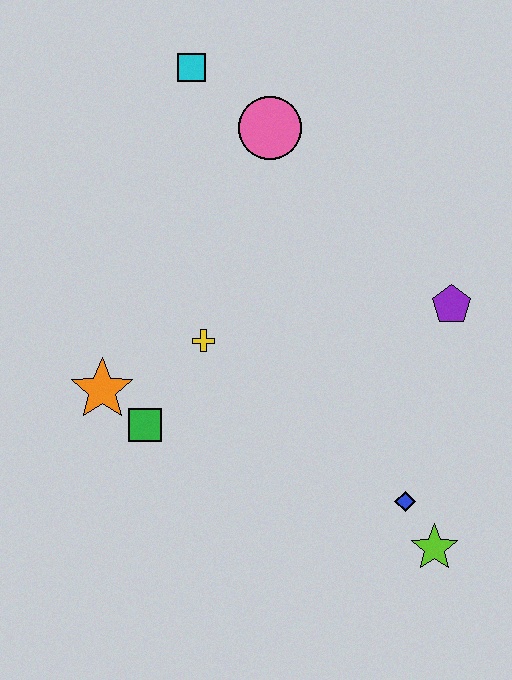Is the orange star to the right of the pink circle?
No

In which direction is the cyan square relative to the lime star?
The cyan square is above the lime star.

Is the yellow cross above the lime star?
Yes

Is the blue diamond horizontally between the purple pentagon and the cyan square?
Yes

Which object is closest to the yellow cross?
The green square is closest to the yellow cross.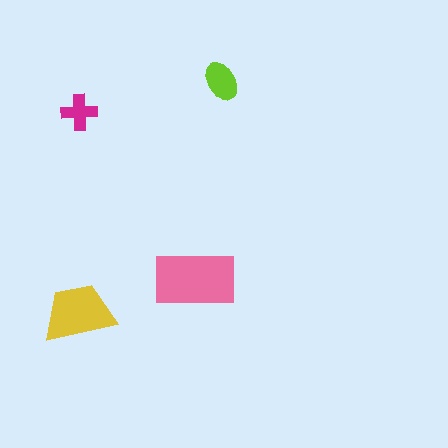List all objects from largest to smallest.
The pink rectangle, the yellow trapezoid, the lime ellipse, the magenta cross.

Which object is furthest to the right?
The lime ellipse is rightmost.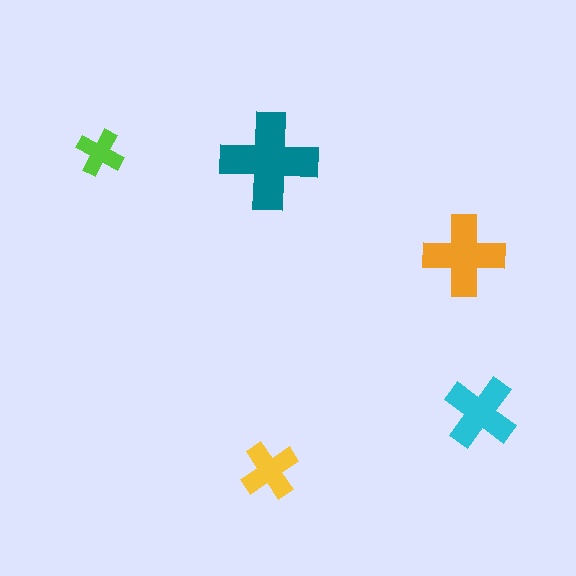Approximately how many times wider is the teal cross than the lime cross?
About 2 times wider.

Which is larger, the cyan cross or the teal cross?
The teal one.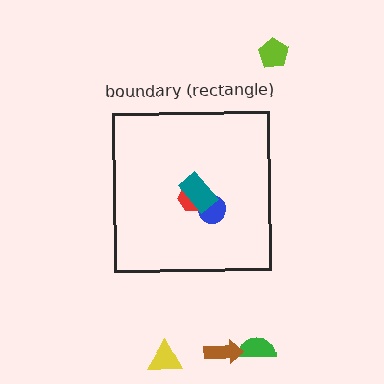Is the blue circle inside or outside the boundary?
Inside.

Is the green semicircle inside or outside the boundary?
Outside.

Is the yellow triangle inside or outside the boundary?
Outside.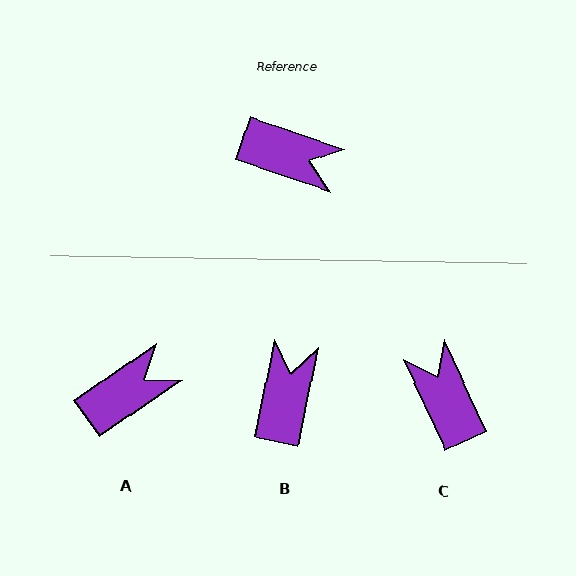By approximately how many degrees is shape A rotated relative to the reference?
Approximately 53 degrees counter-clockwise.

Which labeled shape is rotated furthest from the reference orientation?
C, about 133 degrees away.